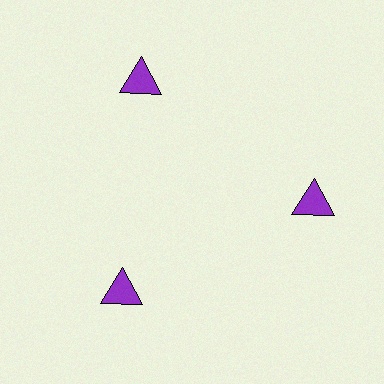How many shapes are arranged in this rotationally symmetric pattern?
There are 3 shapes, arranged in 3 groups of 1.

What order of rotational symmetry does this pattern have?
This pattern has 3-fold rotational symmetry.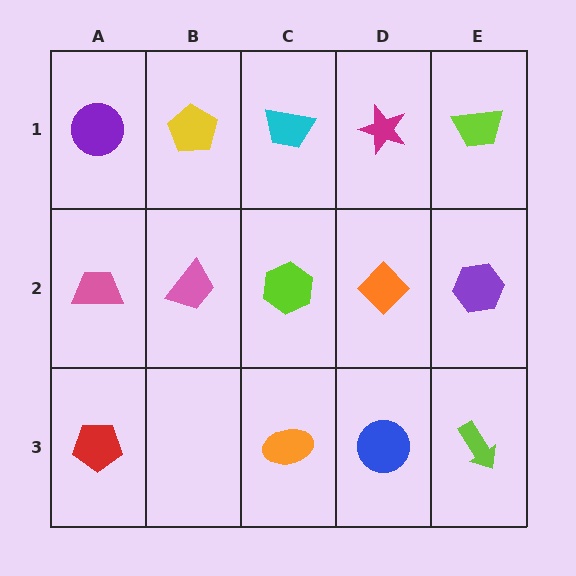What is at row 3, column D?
A blue circle.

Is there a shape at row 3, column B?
No, that cell is empty.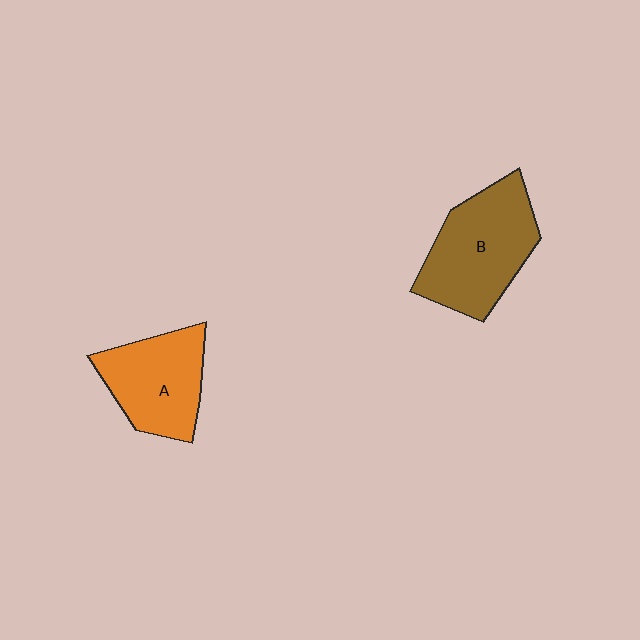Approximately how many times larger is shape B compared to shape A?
Approximately 1.2 times.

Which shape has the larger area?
Shape B (brown).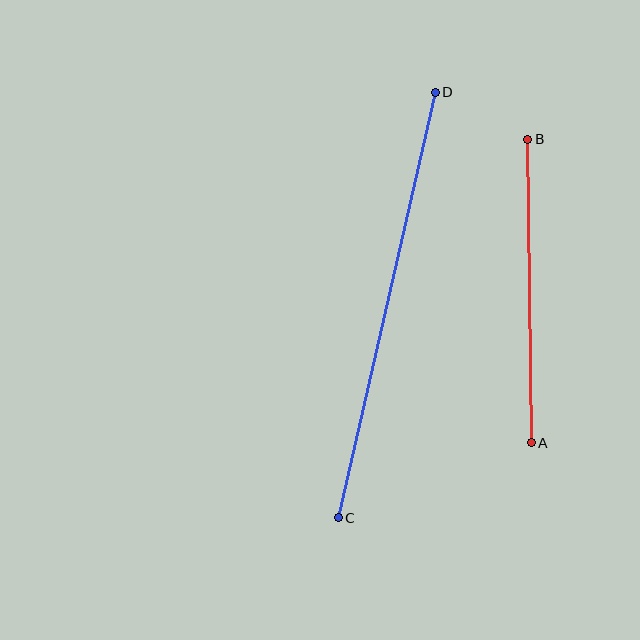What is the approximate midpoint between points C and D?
The midpoint is at approximately (387, 305) pixels.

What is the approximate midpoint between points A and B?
The midpoint is at approximately (529, 291) pixels.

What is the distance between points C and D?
The distance is approximately 436 pixels.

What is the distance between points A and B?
The distance is approximately 303 pixels.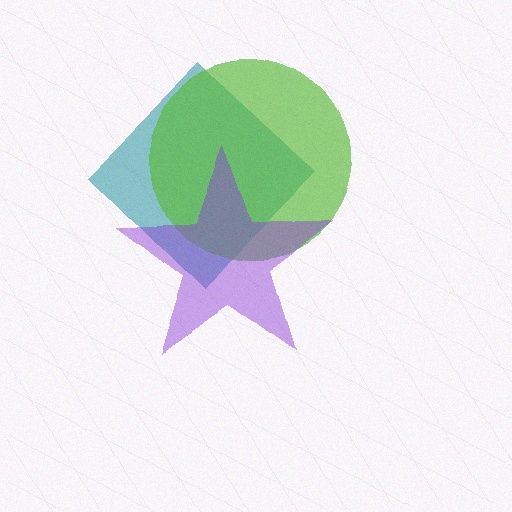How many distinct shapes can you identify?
There are 3 distinct shapes: a teal diamond, a lime circle, a purple star.